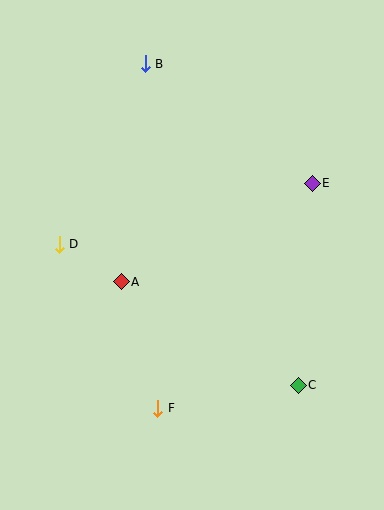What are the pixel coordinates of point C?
Point C is at (298, 385).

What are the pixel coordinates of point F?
Point F is at (158, 408).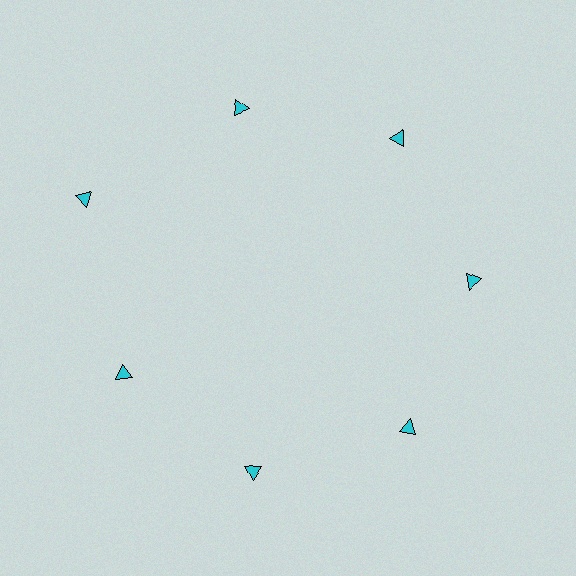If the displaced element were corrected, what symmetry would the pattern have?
It would have 7-fold rotational symmetry — the pattern would map onto itself every 51 degrees.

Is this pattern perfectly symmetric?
No. The 7 cyan triangles are arranged in a ring, but one element near the 10 o'clock position is pushed outward from the center, breaking the 7-fold rotational symmetry.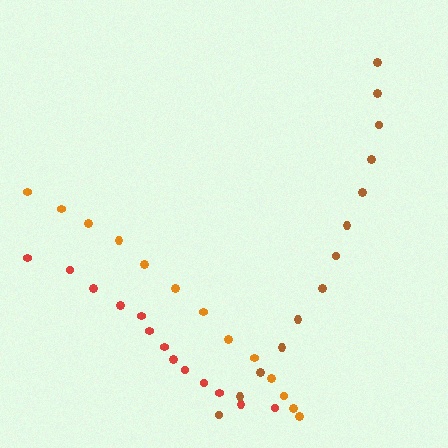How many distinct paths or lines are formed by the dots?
There are 3 distinct paths.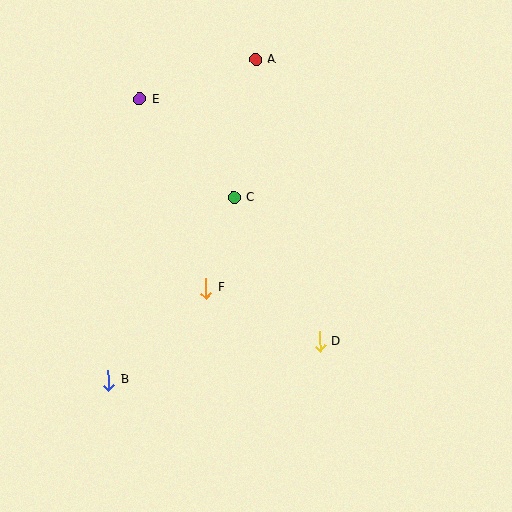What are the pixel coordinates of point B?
Point B is at (108, 380).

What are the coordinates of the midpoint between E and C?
The midpoint between E and C is at (187, 149).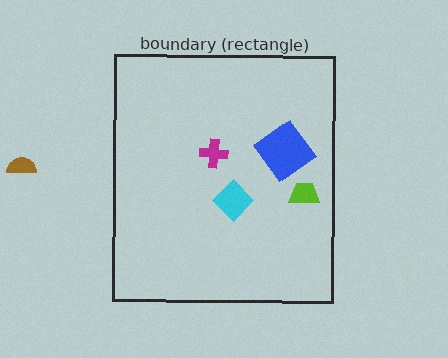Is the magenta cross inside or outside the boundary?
Inside.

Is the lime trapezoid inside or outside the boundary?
Inside.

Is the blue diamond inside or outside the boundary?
Inside.